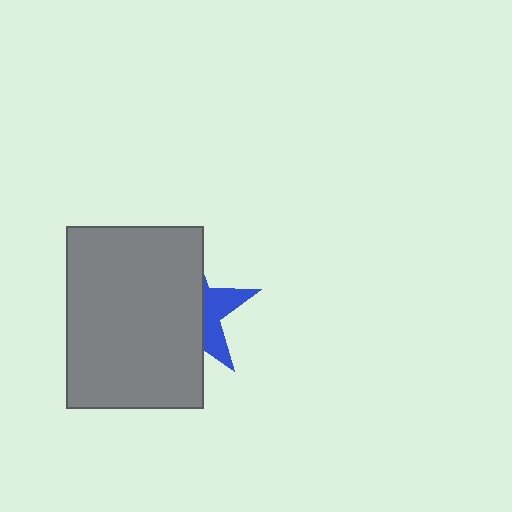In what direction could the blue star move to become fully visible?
The blue star could move right. That would shift it out from behind the gray rectangle entirely.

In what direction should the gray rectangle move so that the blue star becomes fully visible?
The gray rectangle should move left. That is the shortest direction to clear the overlap and leave the blue star fully visible.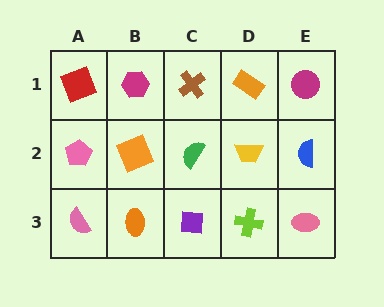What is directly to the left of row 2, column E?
A yellow trapezoid.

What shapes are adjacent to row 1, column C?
A green semicircle (row 2, column C), a magenta hexagon (row 1, column B), an orange rectangle (row 1, column D).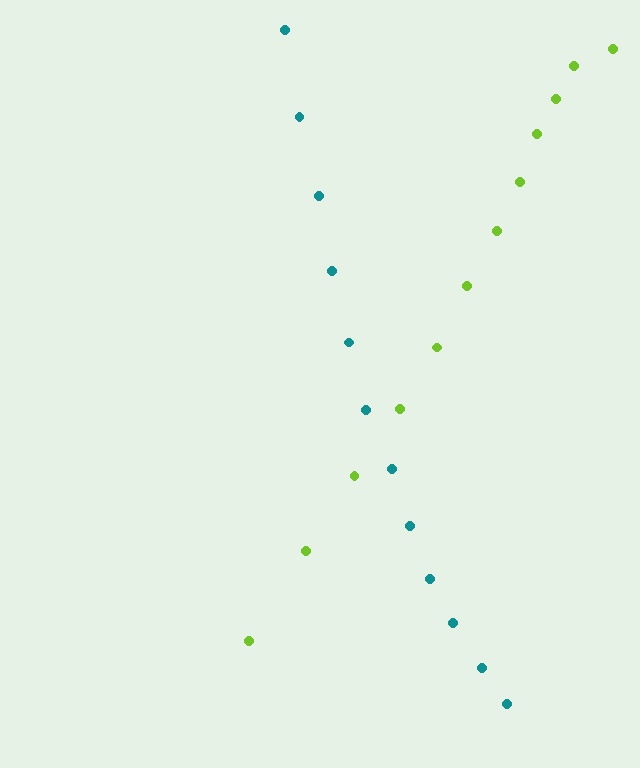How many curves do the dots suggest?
There are 2 distinct paths.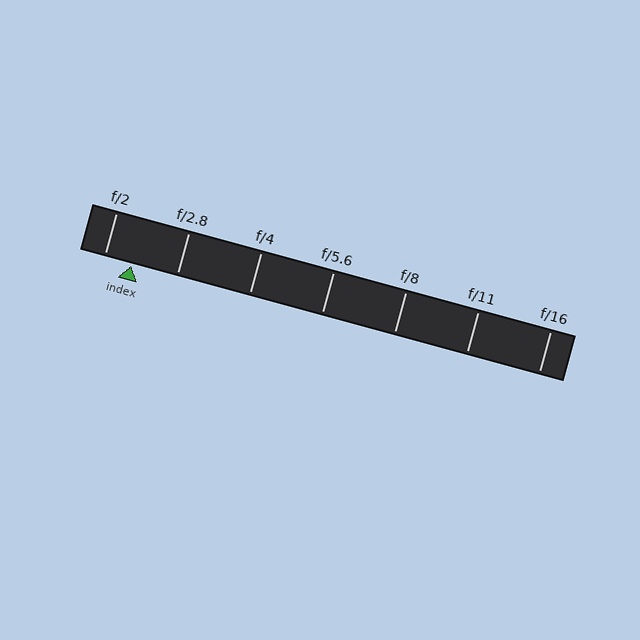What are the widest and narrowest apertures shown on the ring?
The widest aperture shown is f/2 and the narrowest is f/16.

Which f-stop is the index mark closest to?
The index mark is closest to f/2.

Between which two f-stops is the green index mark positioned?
The index mark is between f/2 and f/2.8.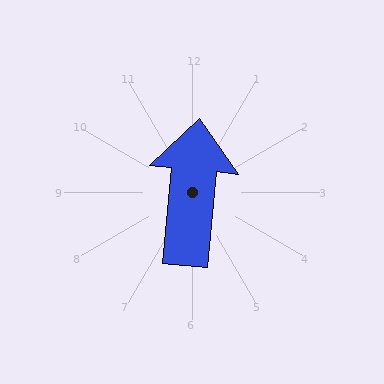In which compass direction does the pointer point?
North.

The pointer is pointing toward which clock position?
Roughly 12 o'clock.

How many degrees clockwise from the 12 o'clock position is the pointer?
Approximately 5 degrees.